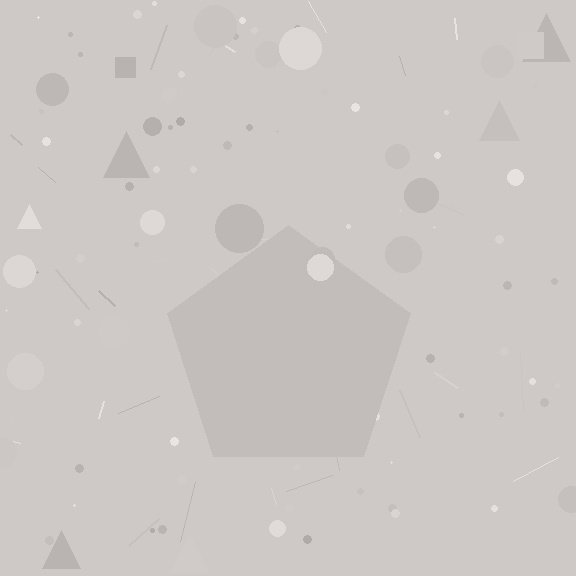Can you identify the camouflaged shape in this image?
The camouflaged shape is a pentagon.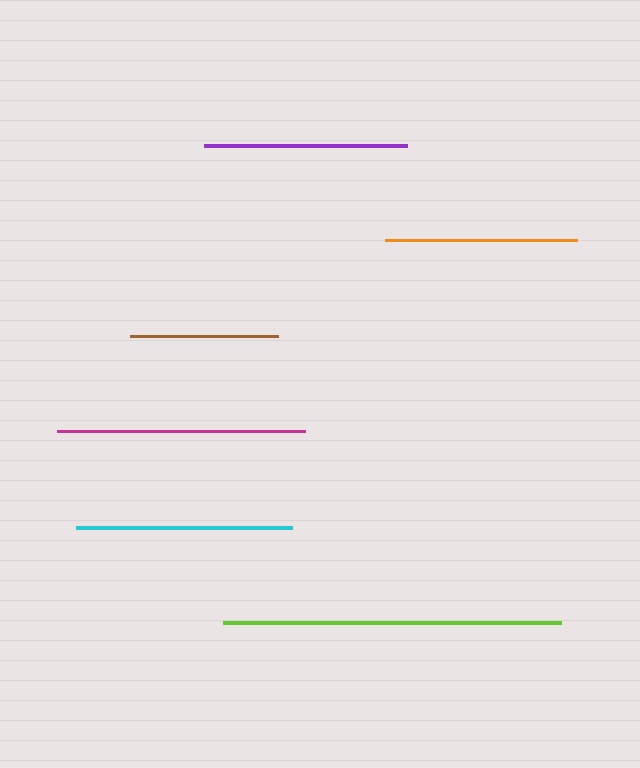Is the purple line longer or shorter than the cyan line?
The cyan line is longer than the purple line.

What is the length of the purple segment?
The purple segment is approximately 203 pixels long.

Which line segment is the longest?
The lime line is the longest at approximately 338 pixels.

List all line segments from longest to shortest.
From longest to shortest: lime, magenta, cyan, purple, orange, brown.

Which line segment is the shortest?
The brown line is the shortest at approximately 148 pixels.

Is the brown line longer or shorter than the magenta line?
The magenta line is longer than the brown line.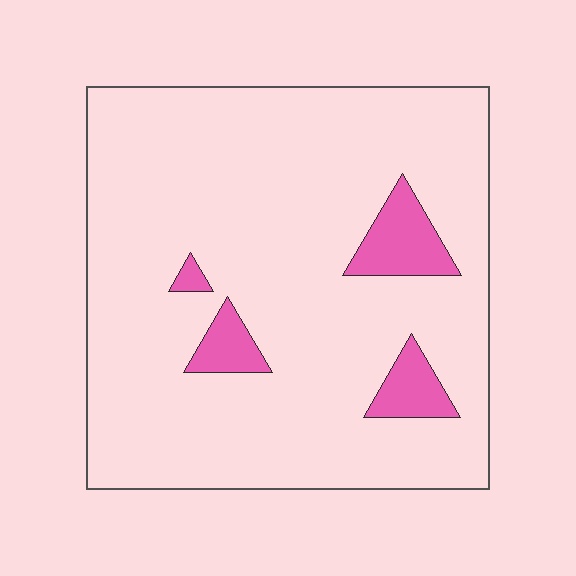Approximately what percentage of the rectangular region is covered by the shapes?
Approximately 10%.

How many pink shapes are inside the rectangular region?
4.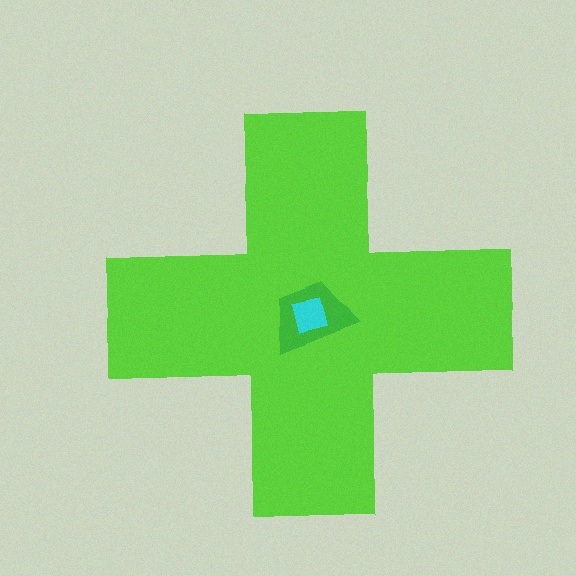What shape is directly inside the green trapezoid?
The cyan square.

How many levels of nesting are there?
3.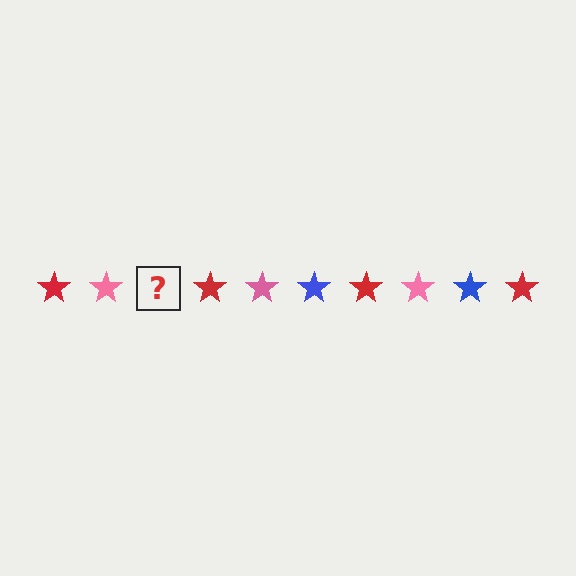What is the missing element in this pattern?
The missing element is a blue star.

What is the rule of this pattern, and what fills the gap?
The rule is that the pattern cycles through red, pink, blue stars. The gap should be filled with a blue star.